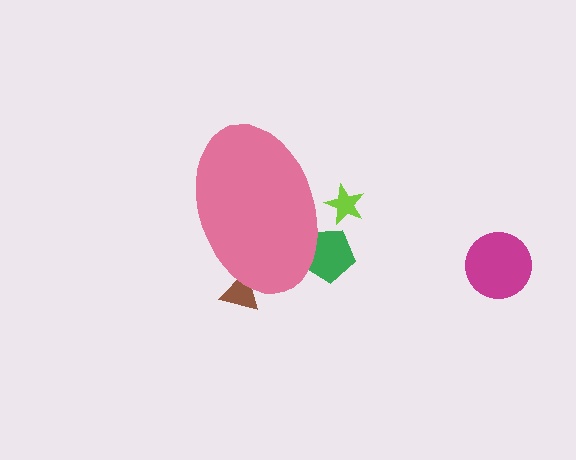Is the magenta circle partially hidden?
No, the magenta circle is fully visible.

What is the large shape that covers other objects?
A pink ellipse.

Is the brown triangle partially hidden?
Yes, the brown triangle is partially hidden behind the pink ellipse.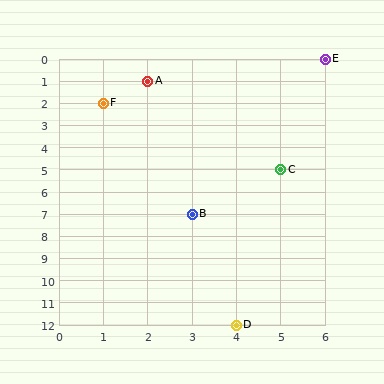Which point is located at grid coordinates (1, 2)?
Point F is at (1, 2).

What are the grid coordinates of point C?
Point C is at grid coordinates (5, 5).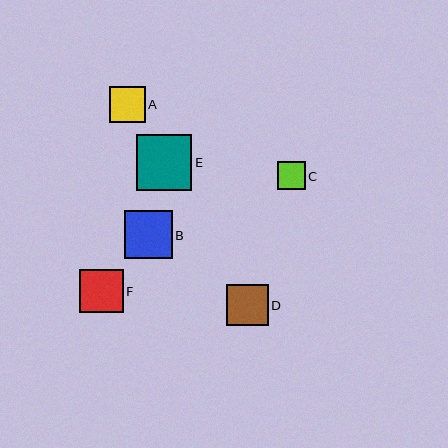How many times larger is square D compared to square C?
Square D is approximately 1.5 times the size of square C.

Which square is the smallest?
Square C is the smallest with a size of approximately 28 pixels.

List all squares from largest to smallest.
From largest to smallest: E, B, F, D, A, C.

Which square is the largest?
Square E is the largest with a size of approximately 55 pixels.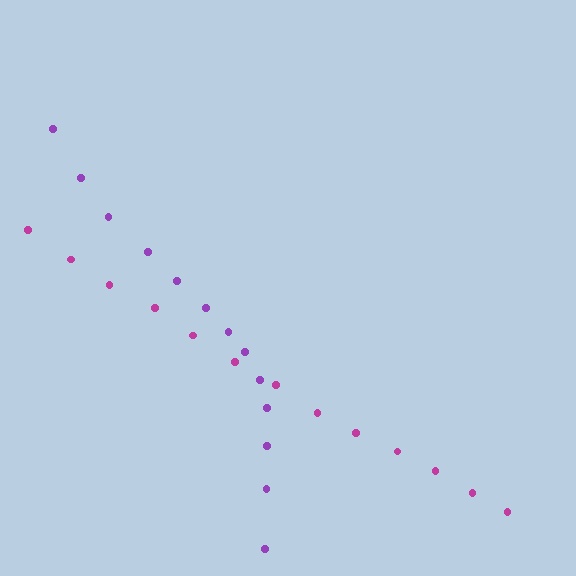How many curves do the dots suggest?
There are 2 distinct paths.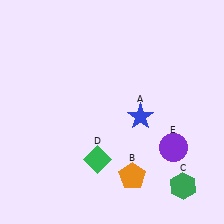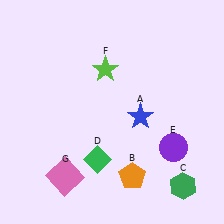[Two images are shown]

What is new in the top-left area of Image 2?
A lime star (F) was added in the top-left area of Image 2.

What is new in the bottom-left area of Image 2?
A pink square (G) was added in the bottom-left area of Image 2.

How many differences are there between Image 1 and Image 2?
There are 2 differences between the two images.